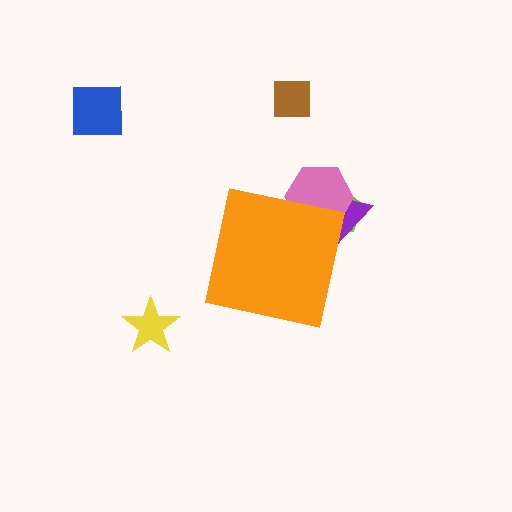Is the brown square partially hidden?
No, the brown square is fully visible.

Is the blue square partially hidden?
No, the blue square is fully visible.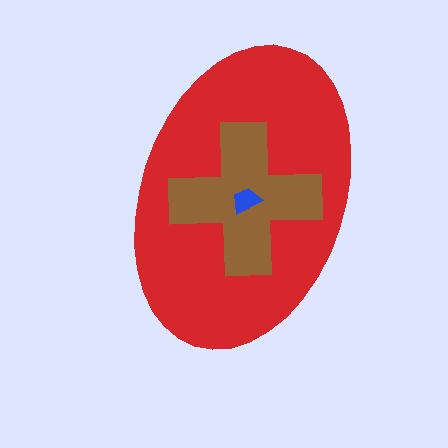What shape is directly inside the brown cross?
The blue trapezoid.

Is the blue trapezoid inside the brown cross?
Yes.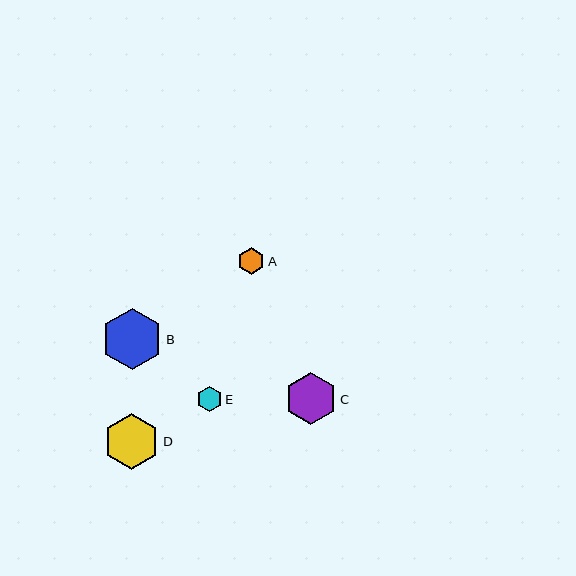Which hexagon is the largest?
Hexagon B is the largest with a size of approximately 61 pixels.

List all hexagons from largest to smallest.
From largest to smallest: B, D, C, A, E.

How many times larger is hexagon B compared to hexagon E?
Hexagon B is approximately 2.4 times the size of hexagon E.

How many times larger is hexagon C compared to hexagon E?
Hexagon C is approximately 2.0 times the size of hexagon E.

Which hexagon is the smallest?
Hexagon E is the smallest with a size of approximately 25 pixels.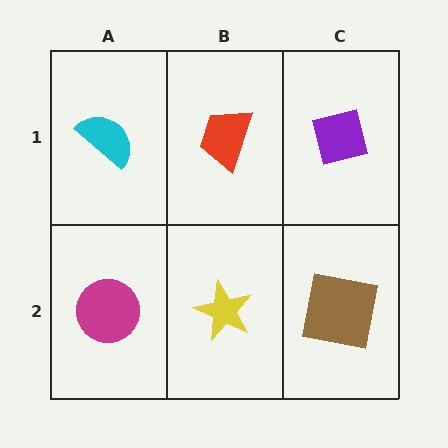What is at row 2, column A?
A magenta circle.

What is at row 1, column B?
A red trapezoid.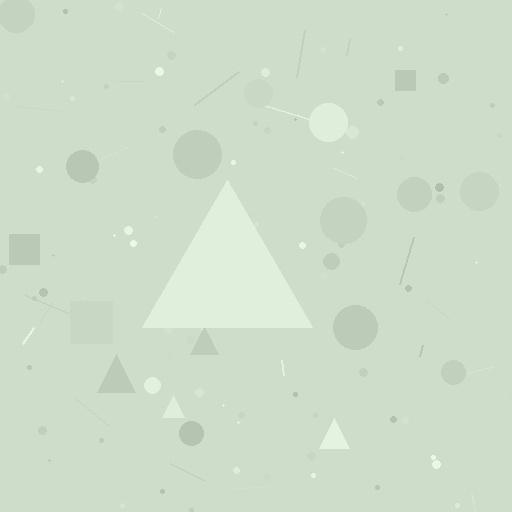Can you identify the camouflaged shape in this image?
The camouflaged shape is a triangle.